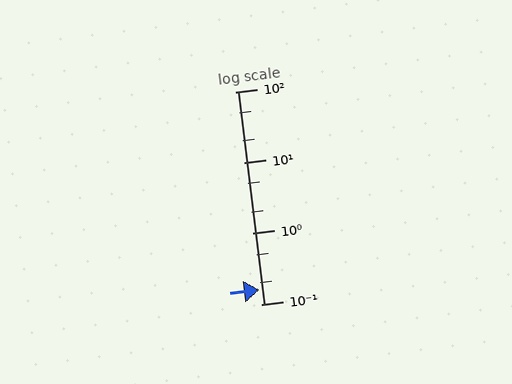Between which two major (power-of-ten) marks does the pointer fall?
The pointer is between 0.1 and 1.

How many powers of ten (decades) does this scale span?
The scale spans 3 decades, from 0.1 to 100.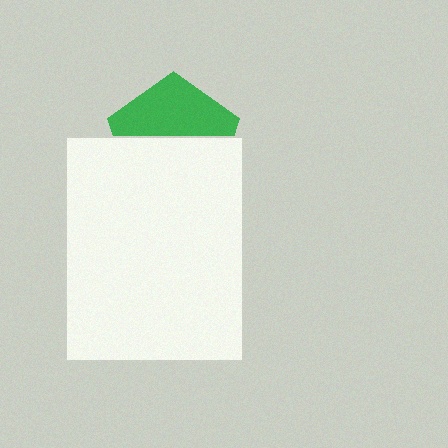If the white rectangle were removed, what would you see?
You would see the complete green pentagon.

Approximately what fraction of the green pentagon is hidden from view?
Roughly 54% of the green pentagon is hidden behind the white rectangle.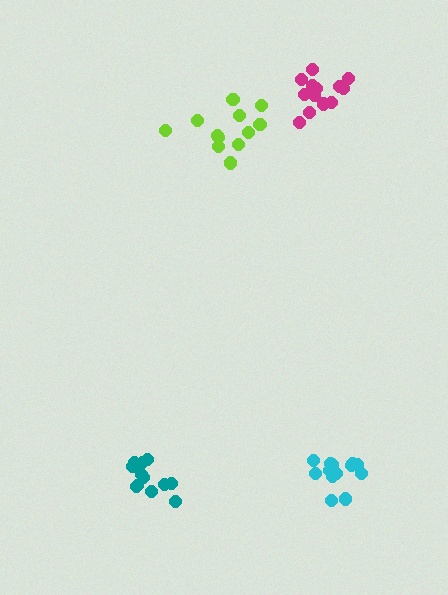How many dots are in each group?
Group 1: 12 dots, Group 2: 13 dots, Group 3: 12 dots, Group 4: 13 dots (50 total).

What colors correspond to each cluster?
The clusters are colored: lime, magenta, teal, cyan.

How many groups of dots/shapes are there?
There are 4 groups.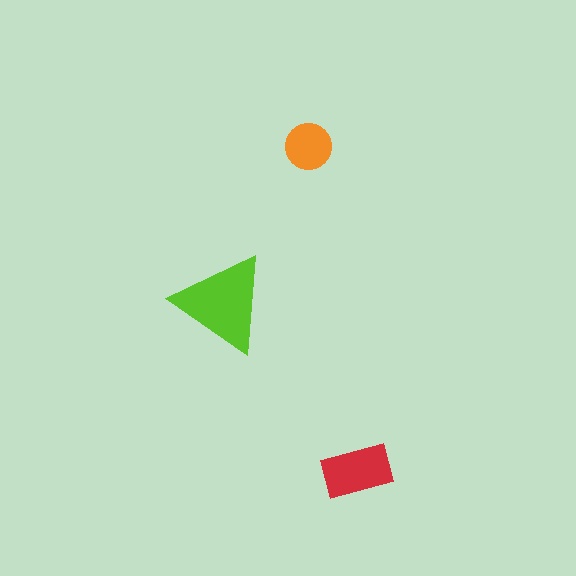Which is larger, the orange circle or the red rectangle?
The red rectangle.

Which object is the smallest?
The orange circle.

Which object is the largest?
The lime triangle.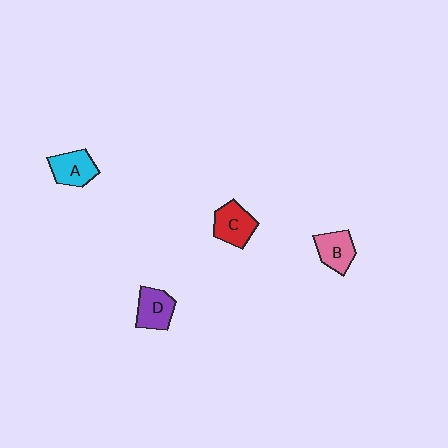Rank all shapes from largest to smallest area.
From largest to smallest: C (red), A (cyan), D (purple), B (pink).